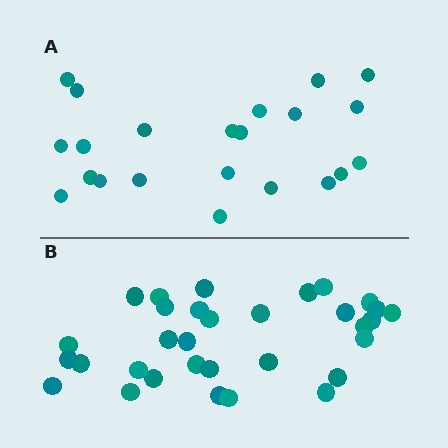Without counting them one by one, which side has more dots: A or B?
Region B (the bottom region) has more dots.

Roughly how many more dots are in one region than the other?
Region B has roughly 10 or so more dots than region A.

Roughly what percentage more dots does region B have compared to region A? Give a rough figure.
About 45% more.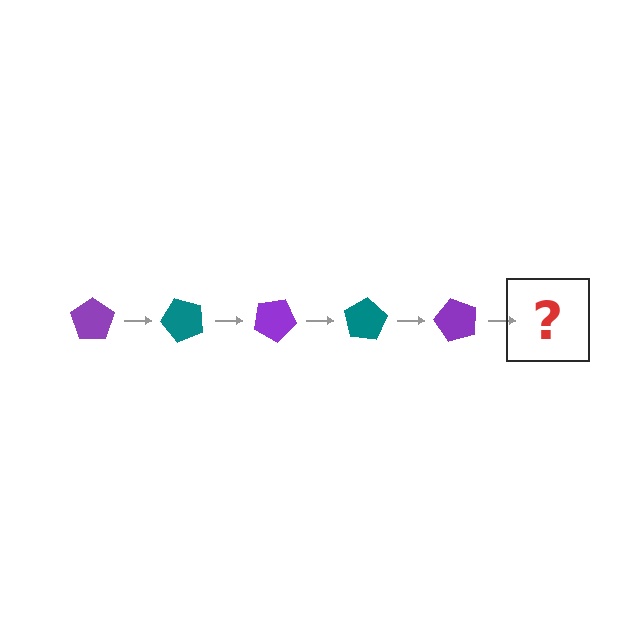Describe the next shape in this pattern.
It should be a teal pentagon, rotated 250 degrees from the start.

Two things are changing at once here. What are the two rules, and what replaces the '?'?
The two rules are that it rotates 50 degrees each step and the color cycles through purple and teal. The '?' should be a teal pentagon, rotated 250 degrees from the start.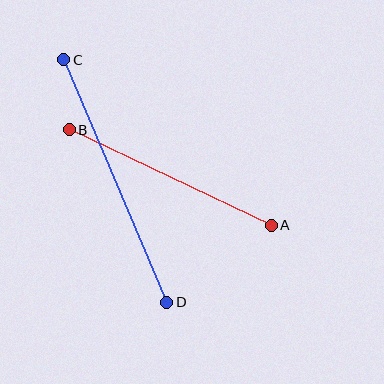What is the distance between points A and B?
The distance is approximately 224 pixels.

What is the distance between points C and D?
The distance is approximately 264 pixels.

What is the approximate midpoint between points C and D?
The midpoint is at approximately (115, 181) pixels.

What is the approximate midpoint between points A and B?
The midpoint is at approximately (170, 178) pixels.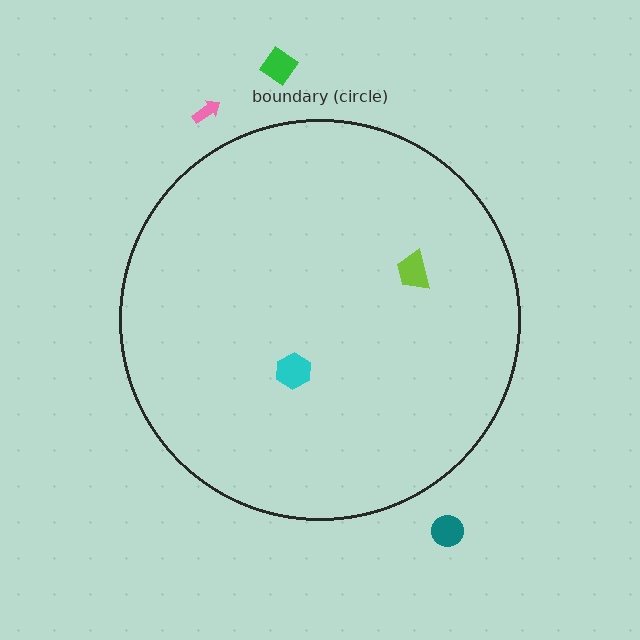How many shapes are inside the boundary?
2 inside, 3 outside.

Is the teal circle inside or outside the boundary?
Outside.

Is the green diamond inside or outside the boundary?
Outside.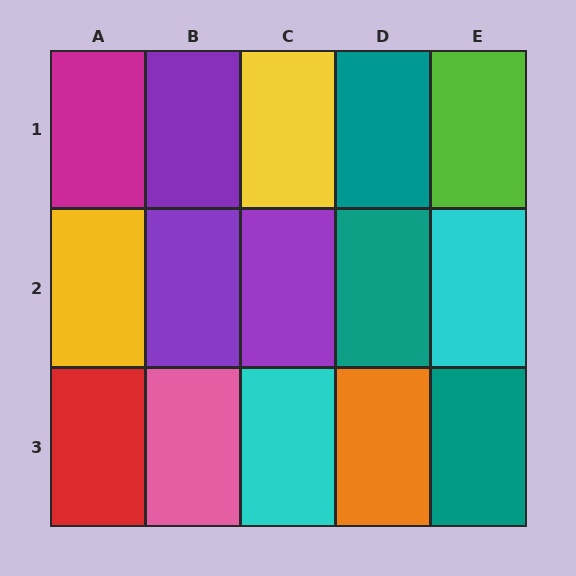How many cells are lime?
1 cell is lime.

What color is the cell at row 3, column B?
Pink.